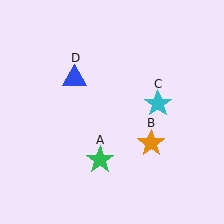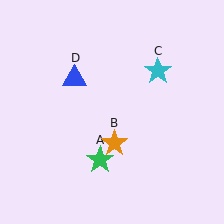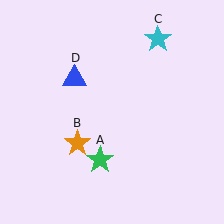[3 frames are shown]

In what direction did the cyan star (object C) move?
The cyan star (object C) moved up.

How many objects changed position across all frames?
2 objects changed position: orange star (object B), cyan star (object C).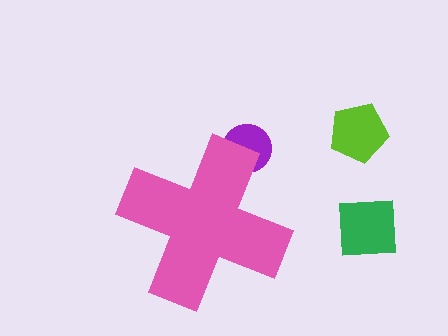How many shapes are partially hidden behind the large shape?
1 shape is partially hidden.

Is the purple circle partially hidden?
Yes, the purple circle is partially hidden behind the pink cross.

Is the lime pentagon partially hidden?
No, the lime pentagon is fully visible.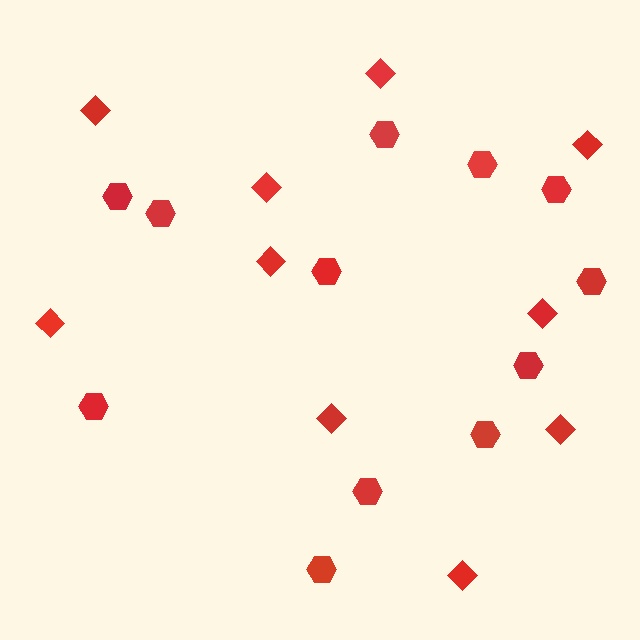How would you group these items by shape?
There are 2 groups: one group of hexagons (12) and one group of diamonds (10).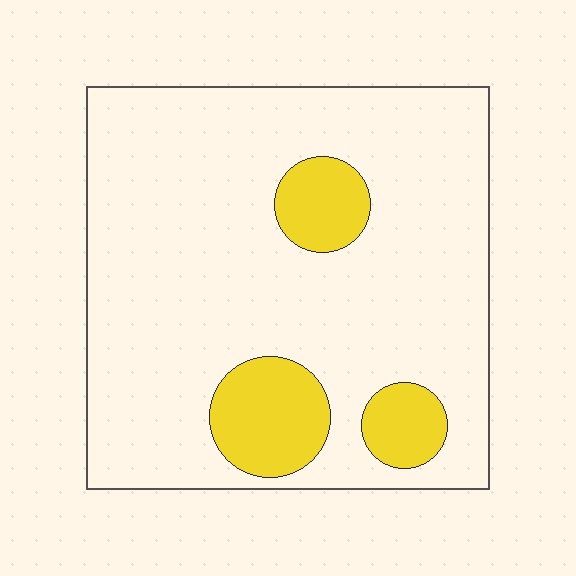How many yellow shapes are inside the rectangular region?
3.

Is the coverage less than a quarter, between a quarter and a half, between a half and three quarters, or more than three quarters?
Less than a quarter.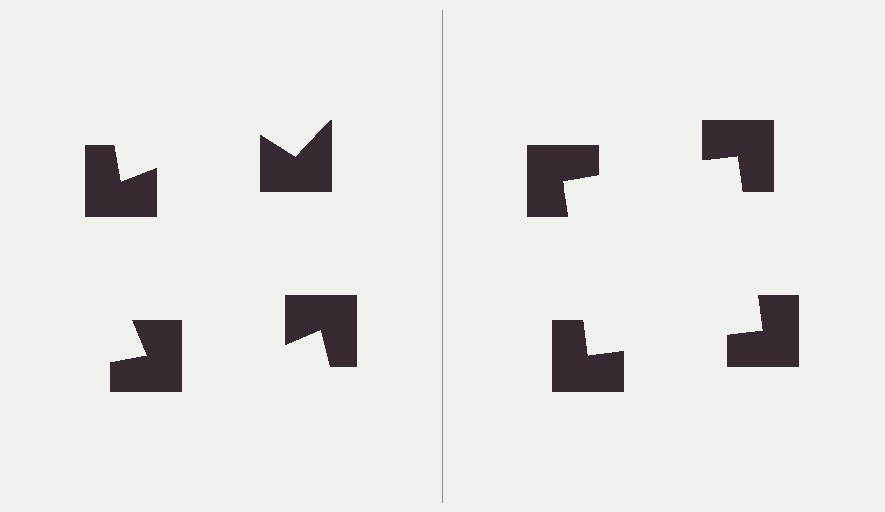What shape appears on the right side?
An illusory square.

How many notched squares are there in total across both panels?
8 — 4 on each side.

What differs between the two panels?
The notched squares are positioned identically on both sides; only the wedge orientations differ. On the right they align to a square; on the left they are misaligned.